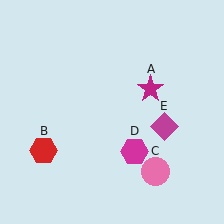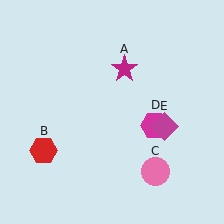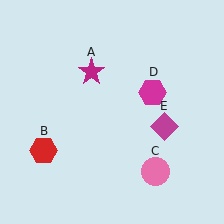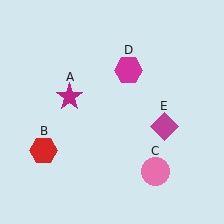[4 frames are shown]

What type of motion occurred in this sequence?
The magenta star (object A), magenta hexagon (object D) rotated counterclockwise around the center of the scene.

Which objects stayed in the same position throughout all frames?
Red hexagon (object B) and pink circle (object C) and magenta diamond (object E) remained stationary.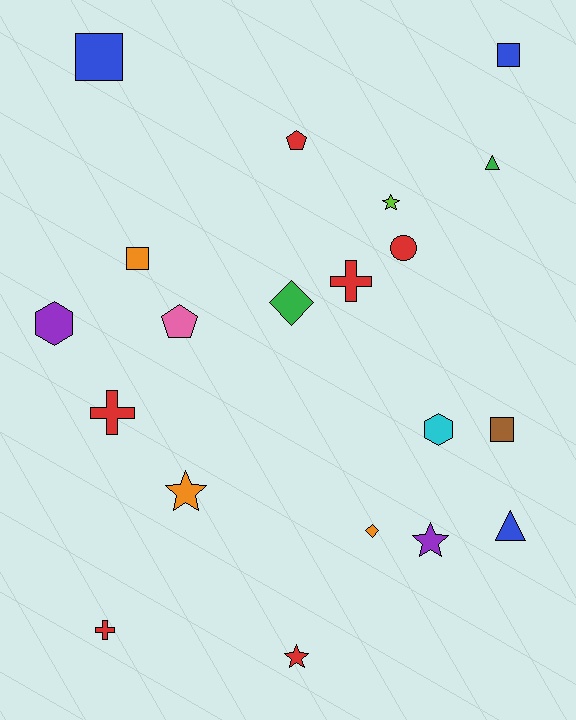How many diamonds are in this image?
There are 2 diamonds.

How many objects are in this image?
There are 20 objects.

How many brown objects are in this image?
There is 1 brown object.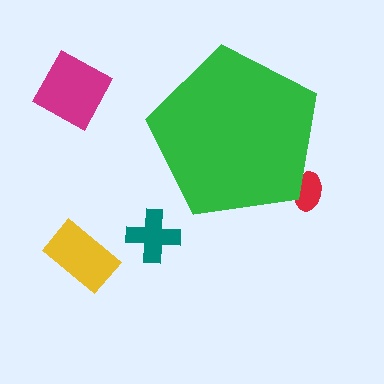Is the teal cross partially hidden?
No, the teal cross is fully visible.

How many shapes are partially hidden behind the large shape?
1 shape is partially hidden.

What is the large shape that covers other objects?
A green pentagon.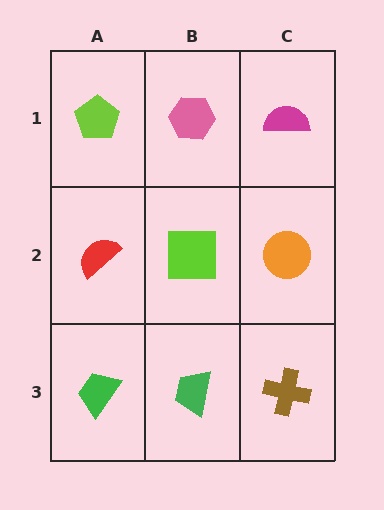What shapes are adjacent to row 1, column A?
A red semicircle (row 2, column A), a pink hexagon (row 1, column B).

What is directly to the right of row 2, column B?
An orange circle.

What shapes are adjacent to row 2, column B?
A pink hexagon (row 1, column B), a green trapezoid (row 3, column B), a red semicircle (row 2, column A), an orange circle (row 2, column C).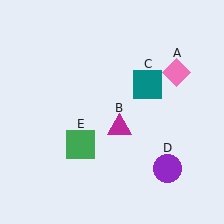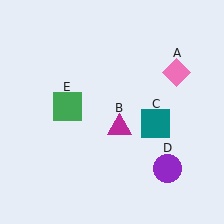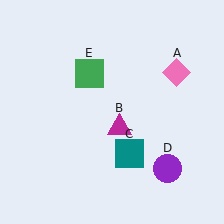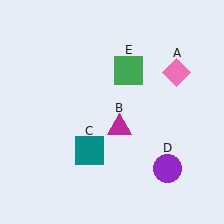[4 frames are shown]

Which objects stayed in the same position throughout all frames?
Pink diamond (object A) and magenta triangle (object B) and purple circle (object D) remained stationary.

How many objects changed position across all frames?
2 objects changed position: teal square (object C), green square (object E).